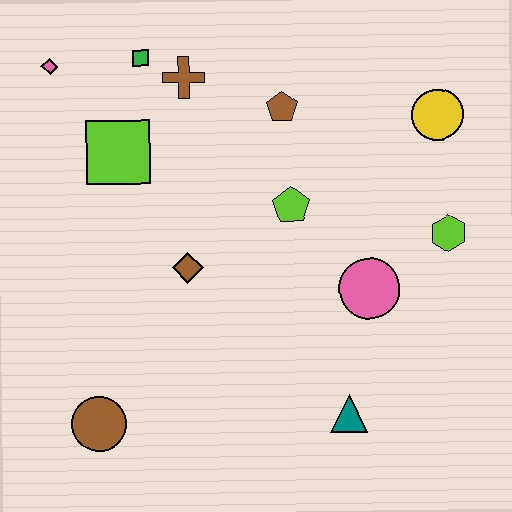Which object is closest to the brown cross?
The green square is closest to the brown cross.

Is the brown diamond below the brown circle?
No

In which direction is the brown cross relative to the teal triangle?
The brown cross is above the teal triangle.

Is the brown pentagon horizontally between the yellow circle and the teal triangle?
No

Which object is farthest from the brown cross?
The teal triangle is farthest from the brown cross.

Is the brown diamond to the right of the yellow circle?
No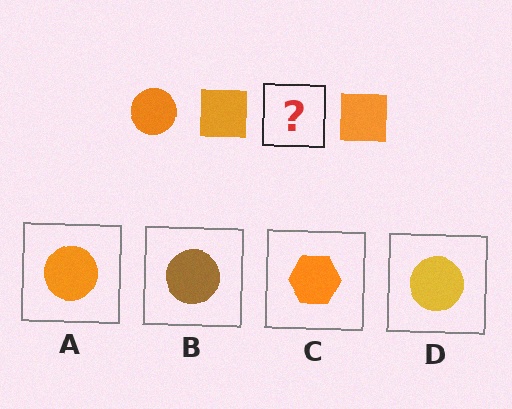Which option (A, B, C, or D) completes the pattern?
A.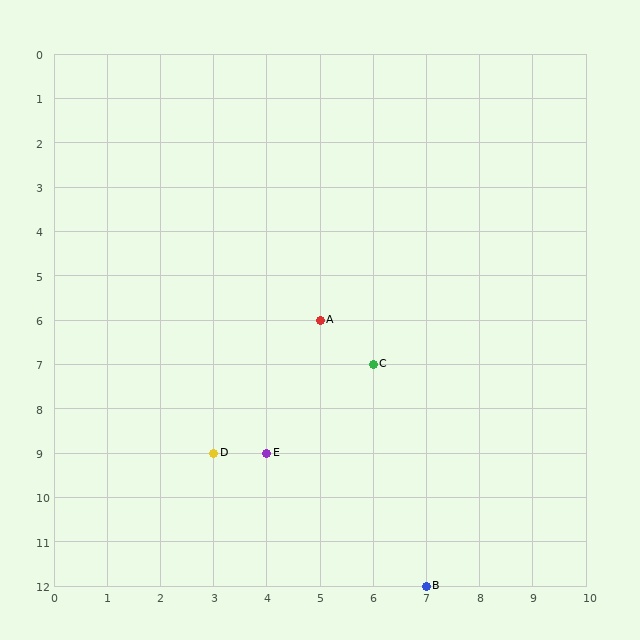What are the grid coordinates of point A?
Point A is at grid coordinates (5, 6).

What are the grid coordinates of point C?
Point C is at grid coordinates (6, 7).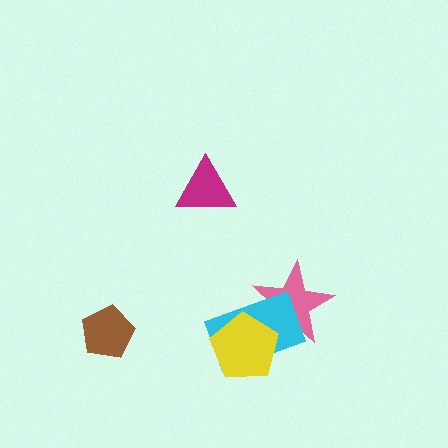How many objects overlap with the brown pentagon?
0 objects overlap with the brown pentagon.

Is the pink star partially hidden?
Yes, it is partially covered by another shape.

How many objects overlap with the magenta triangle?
0 objects overlap with the magenta triangle.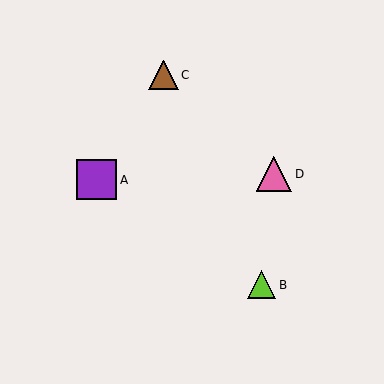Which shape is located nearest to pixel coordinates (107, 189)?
The purple square (labeled A) at (97, 180) is nearest to that location.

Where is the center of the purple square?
The center of the purple square is at (97, 180).